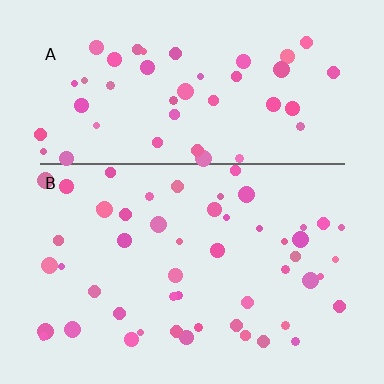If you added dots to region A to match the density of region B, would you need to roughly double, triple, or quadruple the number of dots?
Approximately double.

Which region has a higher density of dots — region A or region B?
B (the bottom).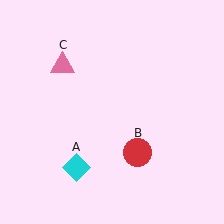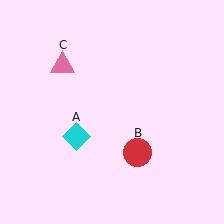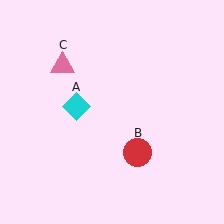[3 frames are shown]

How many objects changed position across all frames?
1 object changed position: cyan diamond (object A).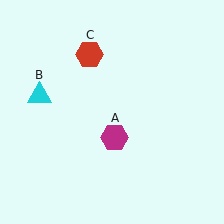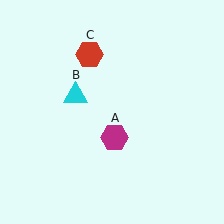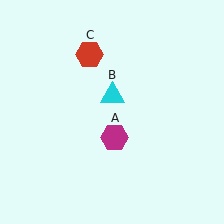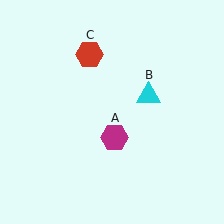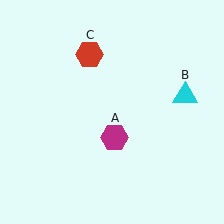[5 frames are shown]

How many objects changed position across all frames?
1 object changed position: cyan triangle (object B).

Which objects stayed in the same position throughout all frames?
Magenta hexagon (object A) and red hexagon (object C) remained stationary.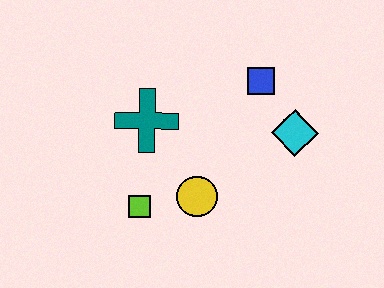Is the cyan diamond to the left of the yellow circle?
No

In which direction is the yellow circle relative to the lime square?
The yellow circle is to the right of the lime square.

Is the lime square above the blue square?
No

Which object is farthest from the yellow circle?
The blue square is farthest from the yellow circle.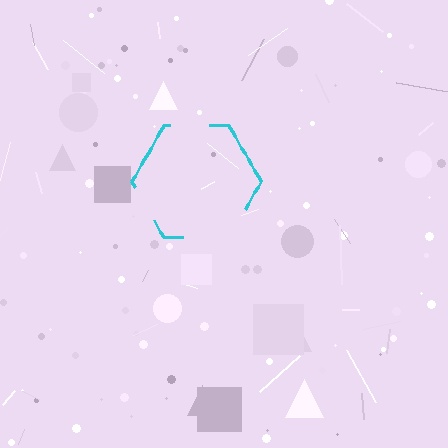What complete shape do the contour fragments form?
The contour fragments form a hexagon.